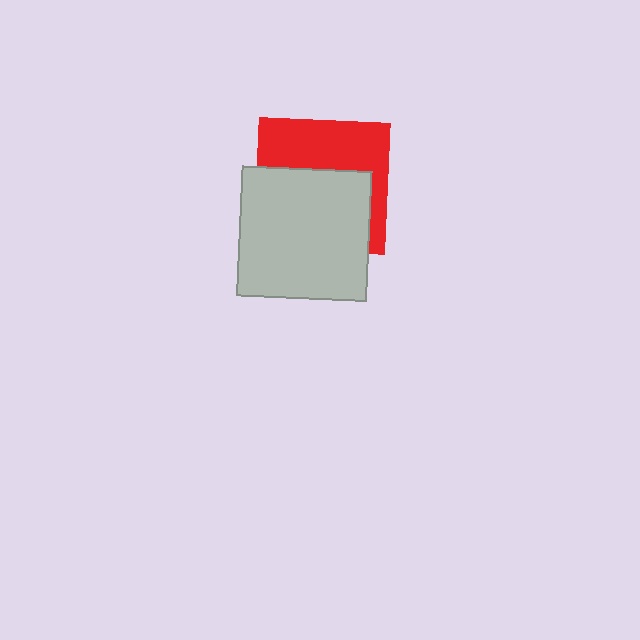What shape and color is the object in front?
The object in front is a light gray square.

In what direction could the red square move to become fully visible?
The red square could move up. That would shift it out from behind the light gray square entirely.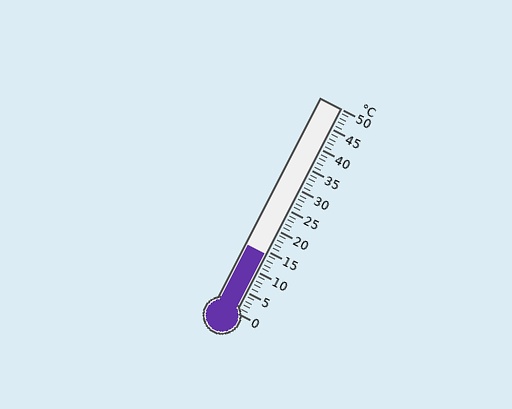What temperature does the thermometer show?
The thermometer shows approximately 14°C.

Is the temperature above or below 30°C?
The temperature is below 30°C.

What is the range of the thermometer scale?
The thermometer scale ranges from 0°C to 50°C.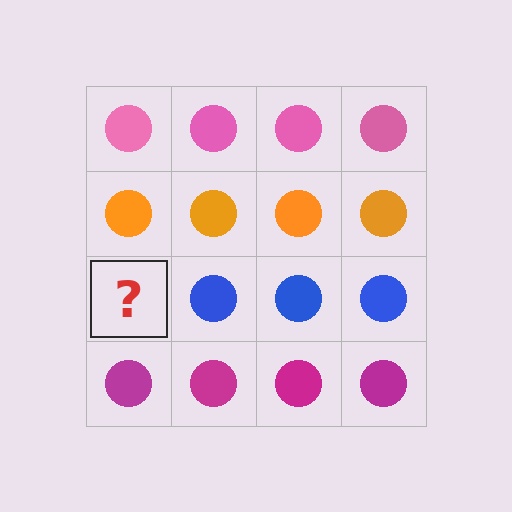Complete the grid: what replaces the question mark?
The question mark should be replaced with a blue circle.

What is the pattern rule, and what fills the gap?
The rule is that each row has a consistent color. The gap should be filled with a blue circle.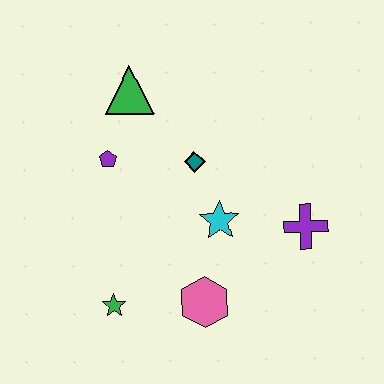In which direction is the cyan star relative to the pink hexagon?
The cyan star is above the pink hexagon.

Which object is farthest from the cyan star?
The green triangle is farthest from the cyan star.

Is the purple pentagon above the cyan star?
Yes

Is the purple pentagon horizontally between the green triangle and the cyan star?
No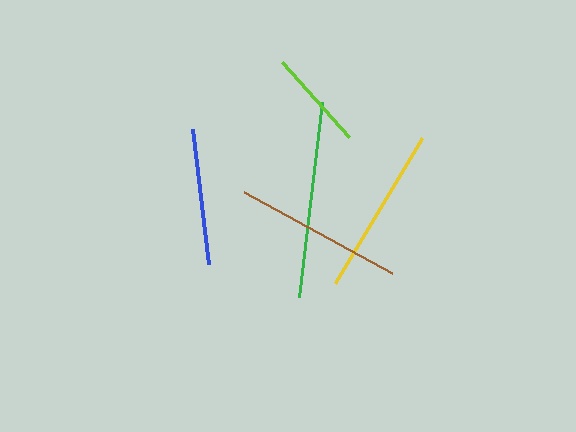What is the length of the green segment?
The green segment is approximately 196 pixels long.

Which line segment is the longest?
The green line is the longest at approximately 196 pixels.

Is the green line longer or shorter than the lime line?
The green line is longer than the lime line.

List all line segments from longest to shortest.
From longest to shortest: green, brown, yellow, blue, lime.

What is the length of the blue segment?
The blue segment is approximately 136 pixels long.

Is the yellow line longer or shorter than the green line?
The green line is longer than the yellow line.